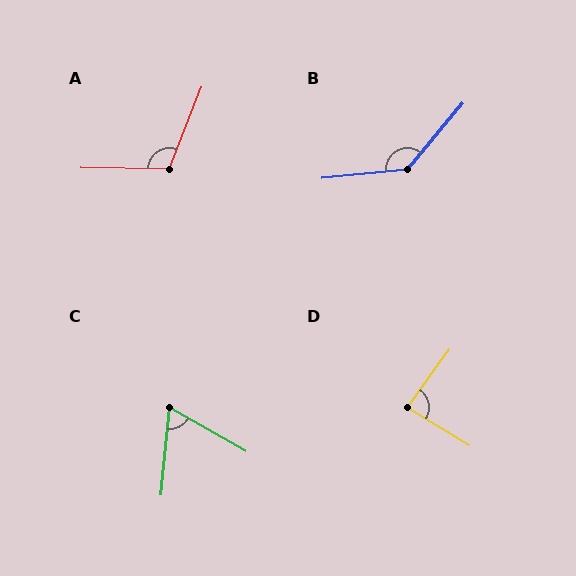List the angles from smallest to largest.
C (66°), D (86°), A (111°), B (136°).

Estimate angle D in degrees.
Approximately 86 degrees.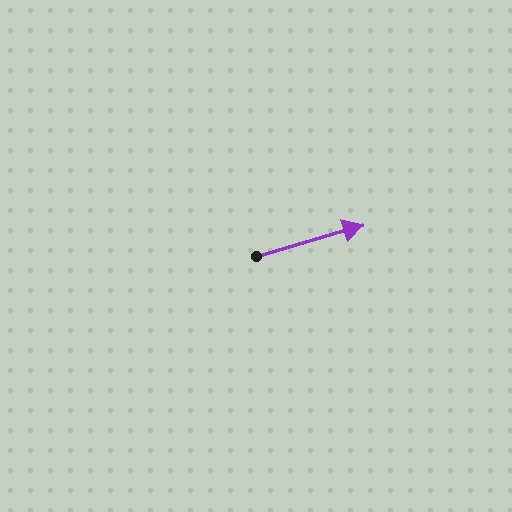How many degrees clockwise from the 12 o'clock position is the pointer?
Approximately 74 degrees.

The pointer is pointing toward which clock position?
Roughly 2 o'clock.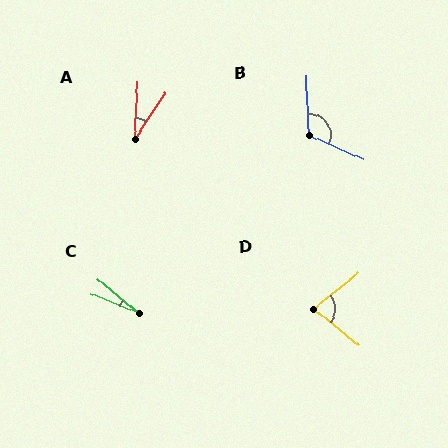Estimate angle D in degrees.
Approximately 78 degrees.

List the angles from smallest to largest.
C (18°), A (30°), D (78°), B (116°).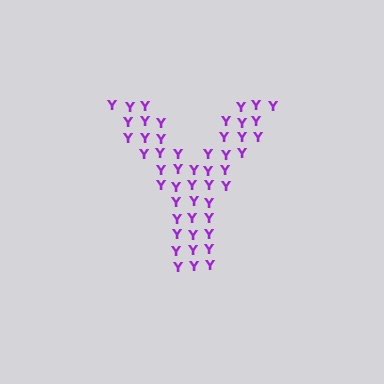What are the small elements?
The small elements are letter Y's.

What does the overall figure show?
The overall figure shows the letter Y.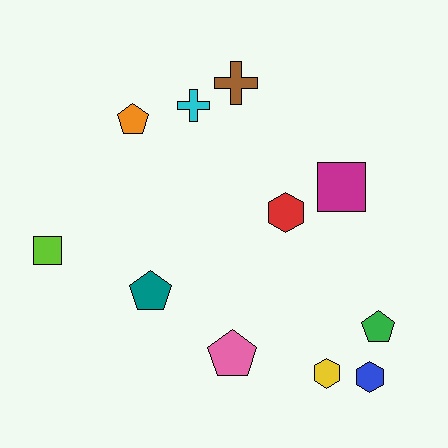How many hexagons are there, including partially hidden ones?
There are 3 hexagons.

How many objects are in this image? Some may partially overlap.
There are 11 objects.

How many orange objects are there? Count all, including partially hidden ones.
There is 1 orange object.